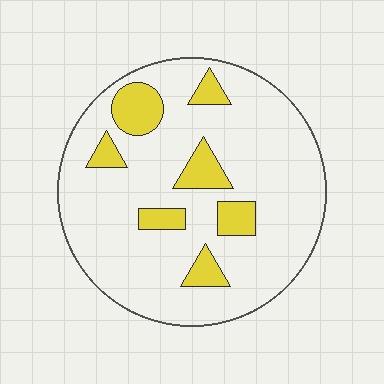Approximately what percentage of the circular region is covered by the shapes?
Approximately 15%.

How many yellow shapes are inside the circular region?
7.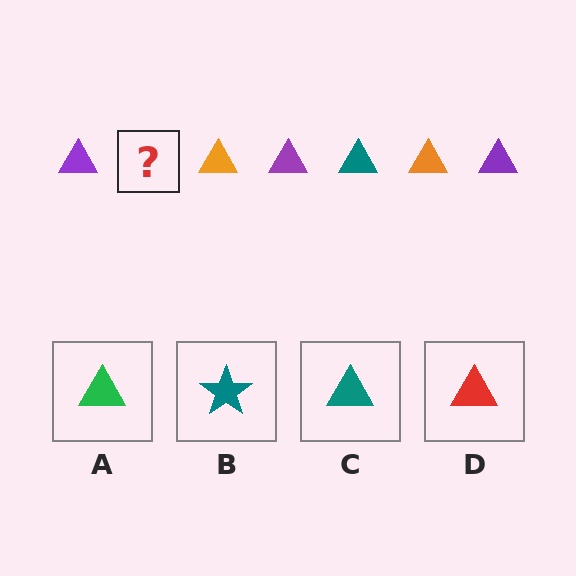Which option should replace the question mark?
Option C.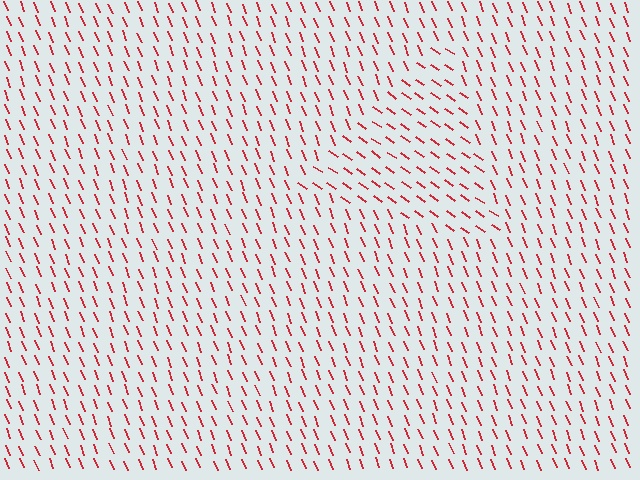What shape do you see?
I see a triangle.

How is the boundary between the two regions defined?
The boundary is defined purely by a change in line orientation (approximately 33 degrees difference). All lines are the same color and thickness.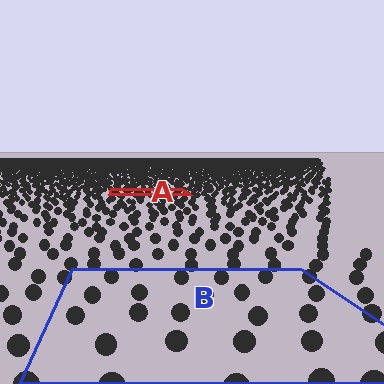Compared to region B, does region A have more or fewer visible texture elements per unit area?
Region A has more texture elements per unit area — they are packed more densely because it is farther away.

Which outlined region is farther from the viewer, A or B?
Region A is farther from the viewer — the texture elements inside it appear smaller and more densely packed.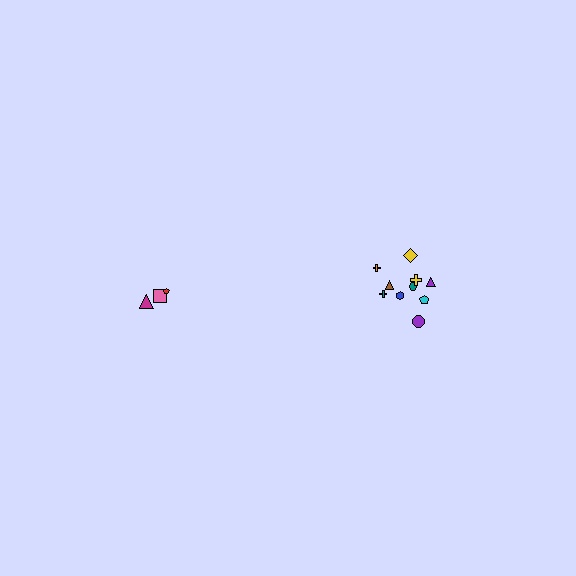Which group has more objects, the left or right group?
The right group.